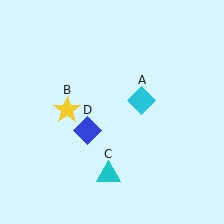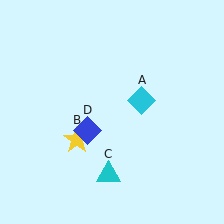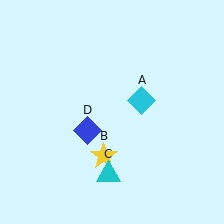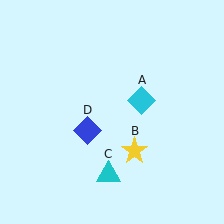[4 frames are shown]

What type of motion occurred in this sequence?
The yellow star (object B) rotated counterclockwise around the center of the scene.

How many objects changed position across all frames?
1 object changed position: yellow star (object B).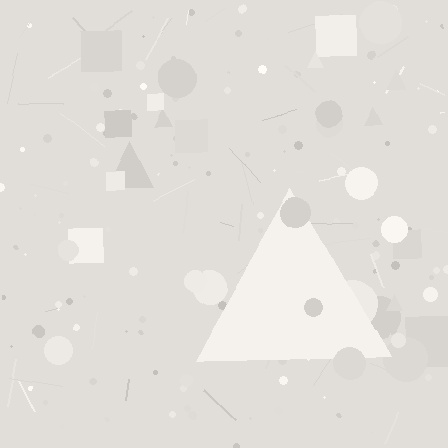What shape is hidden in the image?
A triangle is hidden in the image.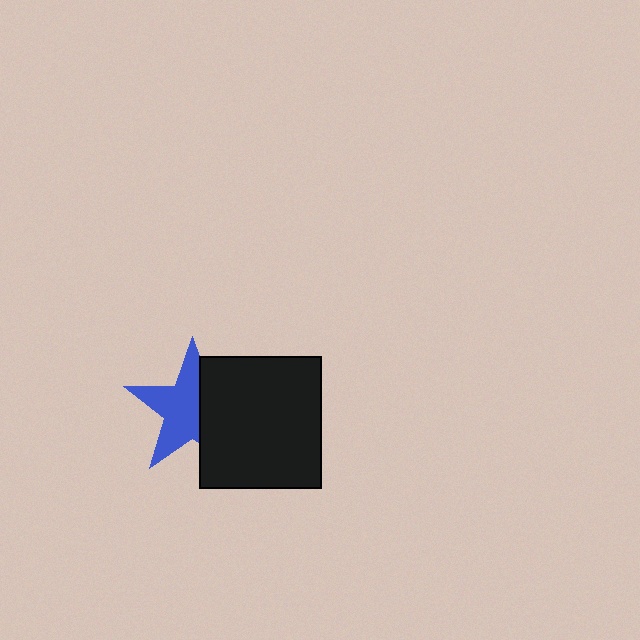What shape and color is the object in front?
The object in front is a black rectangle.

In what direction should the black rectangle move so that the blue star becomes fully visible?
The black rectangle should move right. That is the shortest direction to clear the overlap and leave the blue star fully visible.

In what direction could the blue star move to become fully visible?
The blue star could move left. That would shift it out from behind the black rectangle entirely.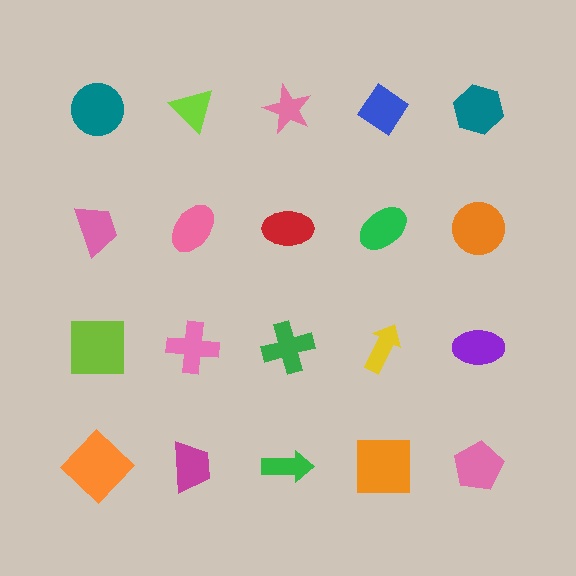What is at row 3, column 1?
A lime square.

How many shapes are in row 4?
5 shapes.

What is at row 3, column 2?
A pink cross.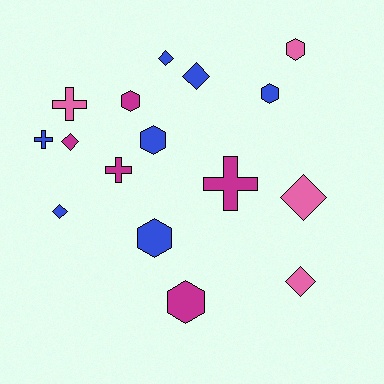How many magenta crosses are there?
There are 2 magenta crosses.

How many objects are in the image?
There are 16 objects.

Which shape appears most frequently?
Diamond, with 6 objects.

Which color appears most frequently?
Blue, with 7 objects.